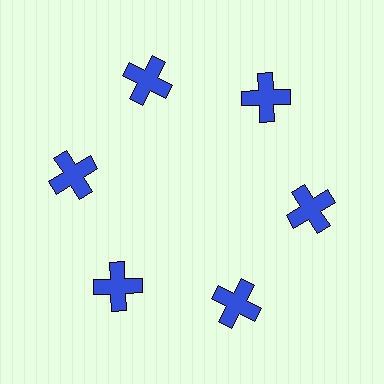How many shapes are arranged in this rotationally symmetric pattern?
There are 6 shapes, arranged in 6 groups of 1.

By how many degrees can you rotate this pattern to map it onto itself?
The pattern maps onto itself every 60 degrees of rotation.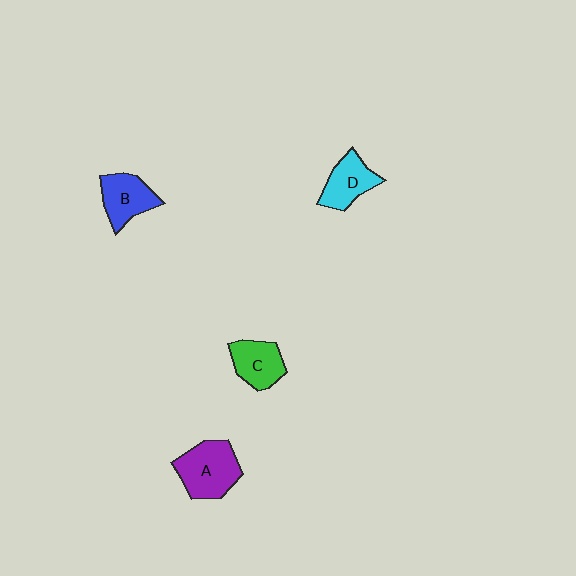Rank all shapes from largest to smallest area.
From largest to smallest: A (purple), B (blue), D (cyan), C (green).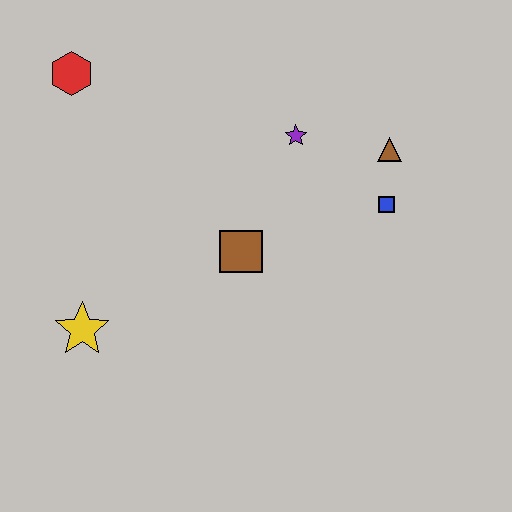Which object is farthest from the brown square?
The red hexagon is farthest from the brown square.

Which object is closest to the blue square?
The brown triangle is closest to the blue square.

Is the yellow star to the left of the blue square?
Yes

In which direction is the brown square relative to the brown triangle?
The brown square is to the left of the brown triangle.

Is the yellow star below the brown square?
Yes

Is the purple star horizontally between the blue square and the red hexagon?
Yes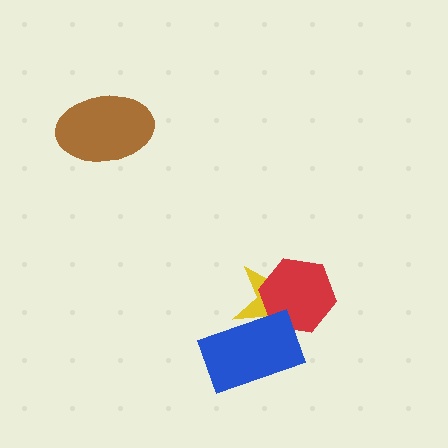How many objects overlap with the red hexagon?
2 objects overlap with the red hexagon.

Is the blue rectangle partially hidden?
No, no other shape covers it.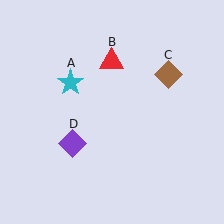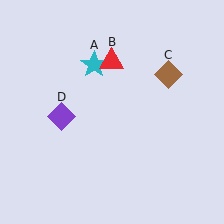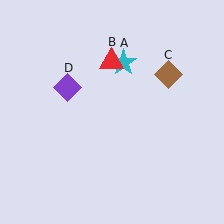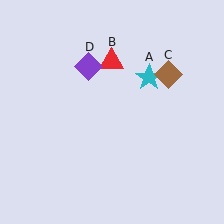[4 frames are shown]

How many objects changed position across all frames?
2 objects changed position: cyan star (object A), purple diamond (object D).